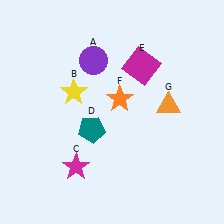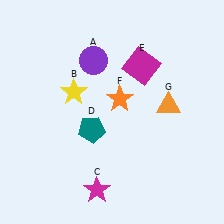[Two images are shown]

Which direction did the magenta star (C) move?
The magenta star (C) moved down.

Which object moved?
The magenta star (C) moved down.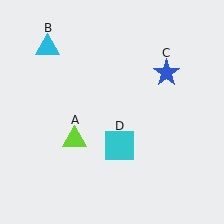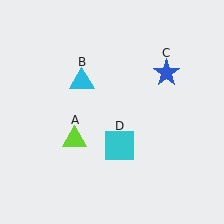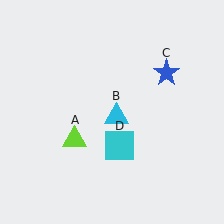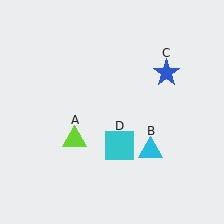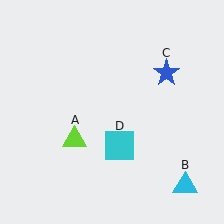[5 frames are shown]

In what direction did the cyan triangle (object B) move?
The cyan triangle (object B) moved down and to the right.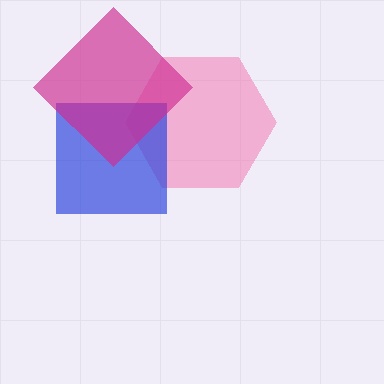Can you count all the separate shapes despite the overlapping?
Yes, there are 3 separate shapes.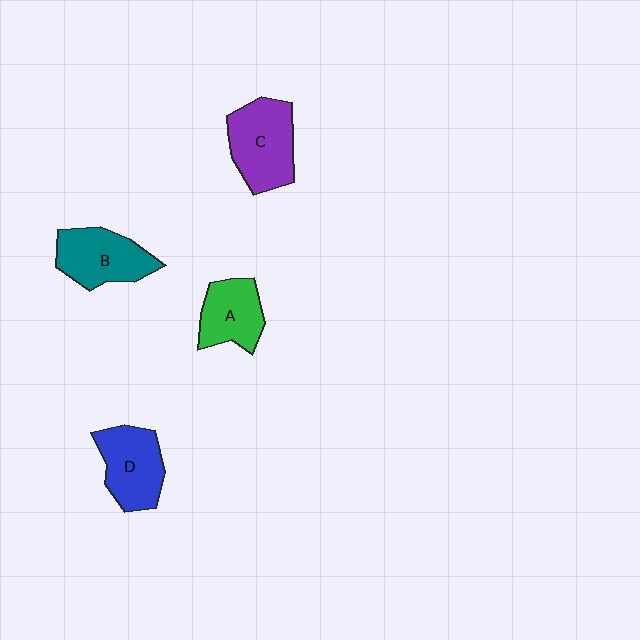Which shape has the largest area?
Shape C (purple).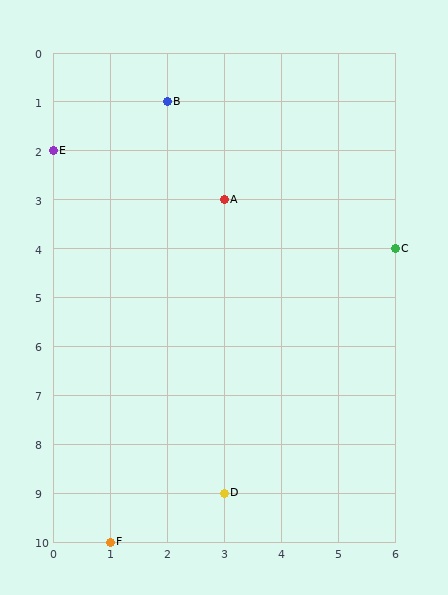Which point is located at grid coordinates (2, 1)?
Point B is at (2, 1).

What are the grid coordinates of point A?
Point A is at grid coordinates (3, 3).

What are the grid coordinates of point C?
Point C is at grid coordinates (6, 4).